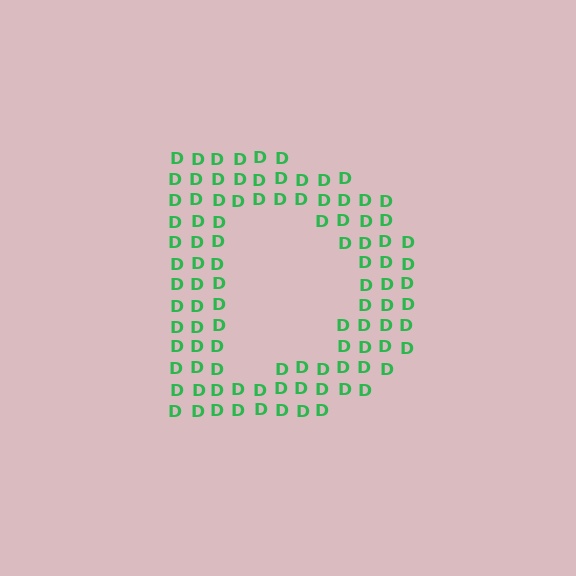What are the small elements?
The small elements are letter D's.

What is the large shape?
The large shape is the letter D.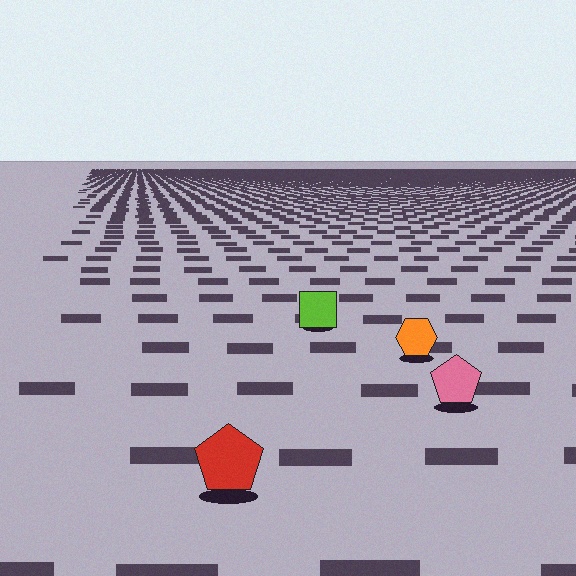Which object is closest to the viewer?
The red pentagon is closest. The texture marks near it are larger and more spread out.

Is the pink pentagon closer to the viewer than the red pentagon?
No. The red pentagon is closer — you can tell from the texture gradient: the ground texture is coarser near it.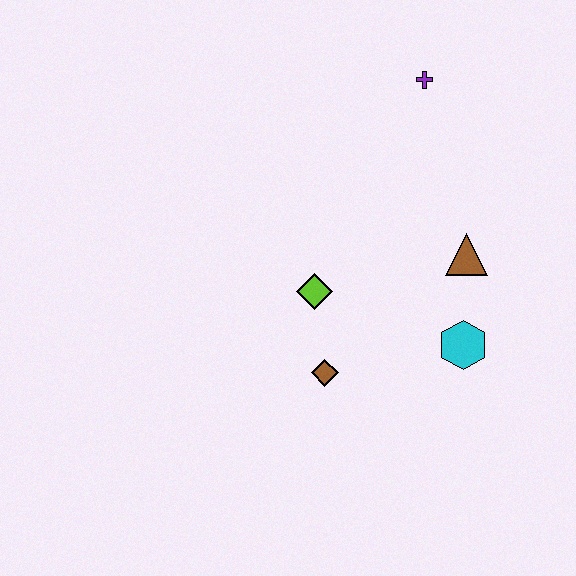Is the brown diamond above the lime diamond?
No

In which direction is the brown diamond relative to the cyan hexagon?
The brown diamond is to the left of the cyan hexagon.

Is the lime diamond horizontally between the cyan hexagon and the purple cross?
No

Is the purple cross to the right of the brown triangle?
No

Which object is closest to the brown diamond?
The lime diamond is closest to the brown diamond.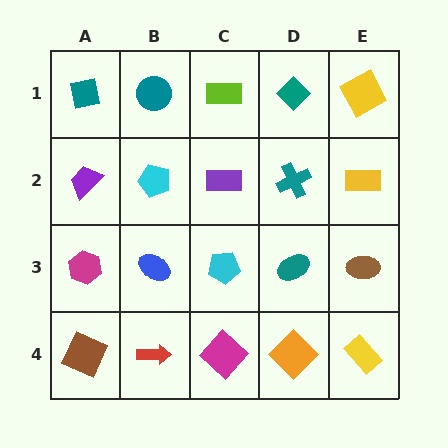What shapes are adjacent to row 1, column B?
A cyan pentagon (row 2, column B), a teal square (row 1, column A), a lime rectangle (row 1, column C).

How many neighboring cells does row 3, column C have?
4.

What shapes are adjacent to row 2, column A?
A teal square (row 1, column A), a magenta hexagon (row 3, column A), a cyan pentagon (row 2, column B).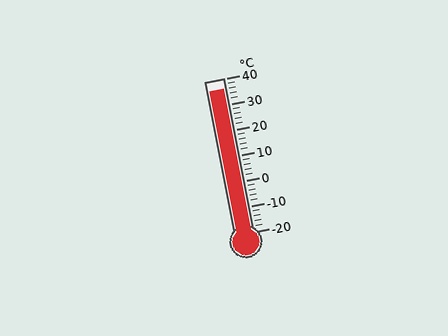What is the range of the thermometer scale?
The thermometer scale ranges from -20°C to 40°C.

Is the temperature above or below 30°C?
The temperature is above 30°C.